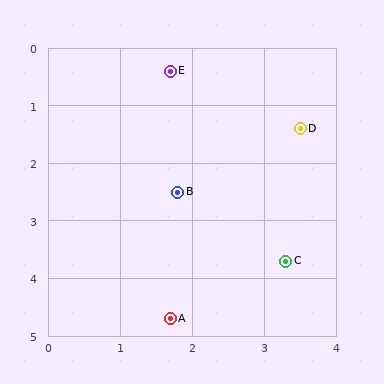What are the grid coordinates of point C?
Point C is at approximately (3.3, 3.7).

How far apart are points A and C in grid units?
Points A and C are about 1.9 grid units apart.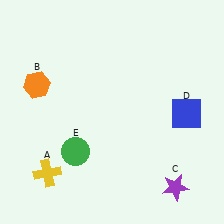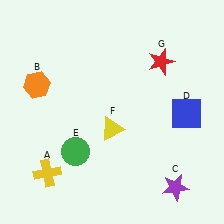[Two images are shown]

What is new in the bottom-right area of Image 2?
A yellow triangle (F) was added in the bottom-right area of Image 2.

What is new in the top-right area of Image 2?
A red star (G) was added in the top-right area of Image 2.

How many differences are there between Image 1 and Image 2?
There are 2 differences between the two images.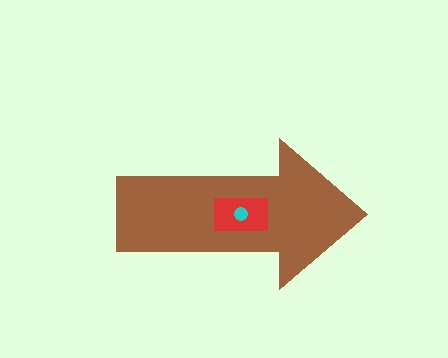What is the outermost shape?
The brown arrow.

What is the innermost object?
The cyan circle.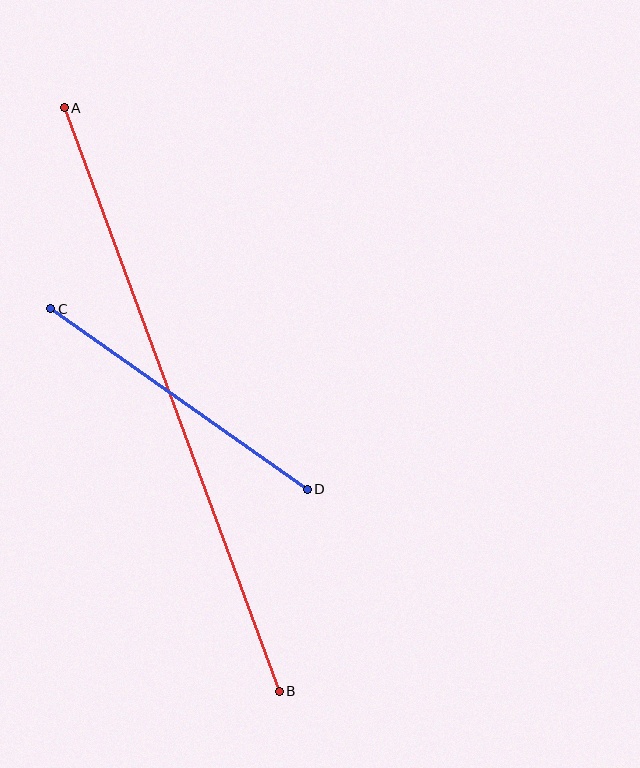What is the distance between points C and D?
The distance is approximately 314 pixels.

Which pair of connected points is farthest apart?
Points A and B are farthest apart.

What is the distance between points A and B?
The distance is approximately 622 pixels.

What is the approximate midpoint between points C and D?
The midpoint is at approximately (179, 399) pixels.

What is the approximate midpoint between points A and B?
The midpoint is at approximately (172, 399) pixels.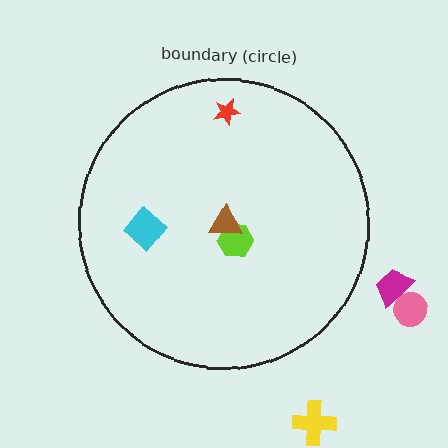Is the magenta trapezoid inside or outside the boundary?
Outside.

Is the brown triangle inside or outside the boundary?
Inside.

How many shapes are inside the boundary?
4 inside, 3 outside.